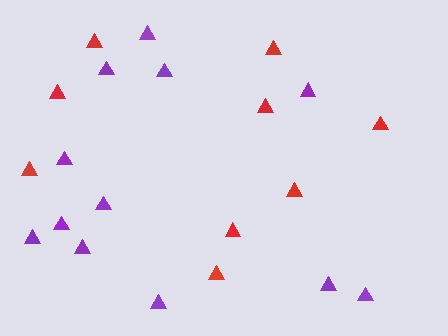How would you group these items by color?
There are 2 groups: one group of red triangles (9) and one group of purple triangles (12).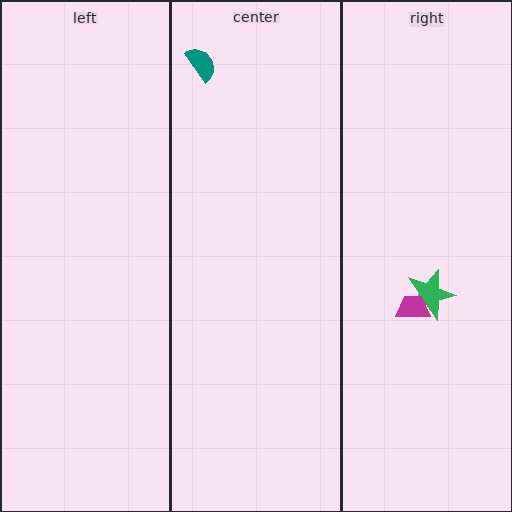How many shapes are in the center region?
1.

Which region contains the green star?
The right region.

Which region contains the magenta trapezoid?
The right region.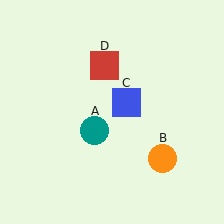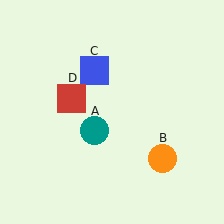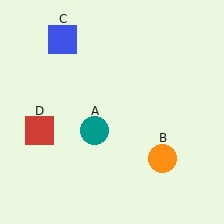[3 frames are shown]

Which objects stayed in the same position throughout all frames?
Teal circle (object A) and orange circle (object B) remained stationary.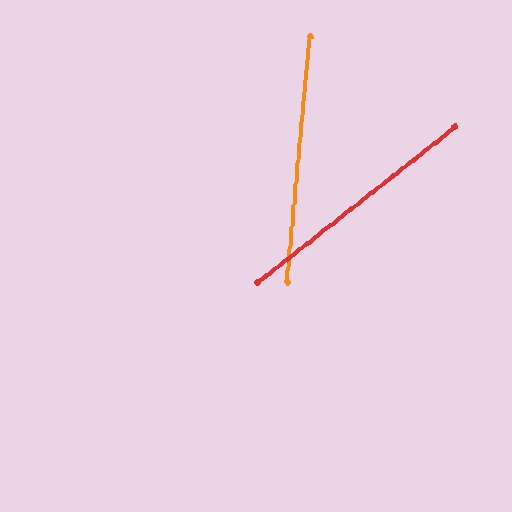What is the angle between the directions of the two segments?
Approximately 47 degrees.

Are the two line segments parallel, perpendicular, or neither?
Neither parallel nor perpendicular — they differ by about 47°.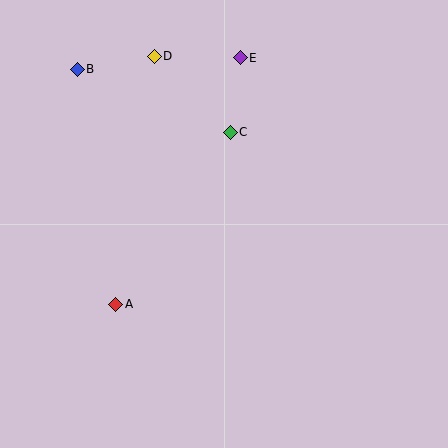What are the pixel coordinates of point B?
Point B is at (77, 69).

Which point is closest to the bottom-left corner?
Point A is closest to the bottom-left corner.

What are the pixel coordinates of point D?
Point D is at (154, 56).